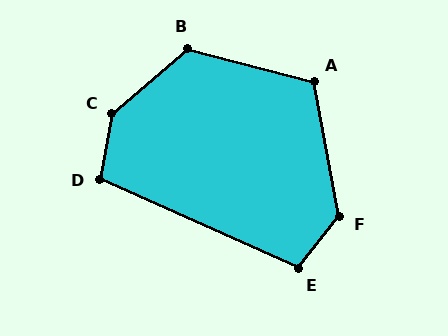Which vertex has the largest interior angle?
C, at approximately 141 degrees.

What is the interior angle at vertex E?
Approximately 104 degrees (obtuse).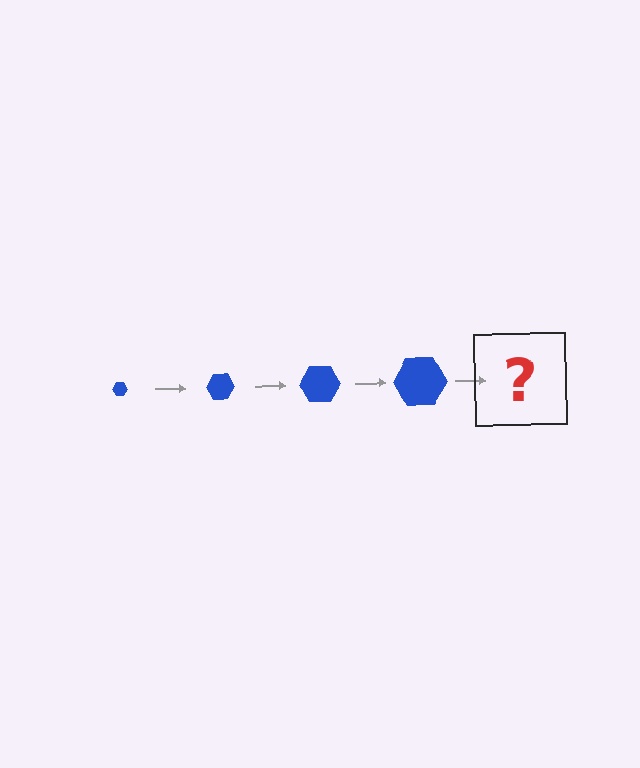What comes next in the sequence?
The next element should be a blue hexagon, larger than the previous one.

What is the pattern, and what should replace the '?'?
The pattern is that the hexagon gets progressively larger each step. The '?' should be a blue hexagon, larger than the previous one.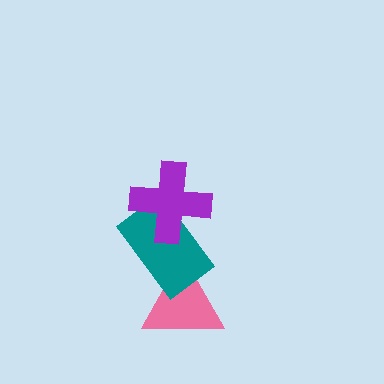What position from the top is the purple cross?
The purple cross is 1st from the top.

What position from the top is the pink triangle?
The pink triangle is 3rd from the top.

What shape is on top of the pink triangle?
The teal rectangle is on top of the pink triangle.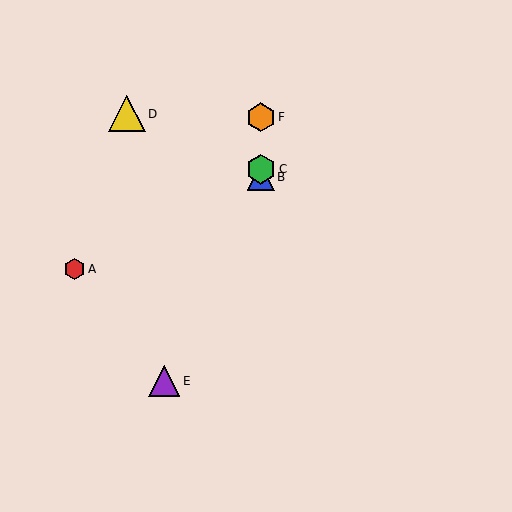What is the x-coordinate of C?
Object C is at x≈261.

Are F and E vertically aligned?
No, F is at x≈261 and E is at x≈164.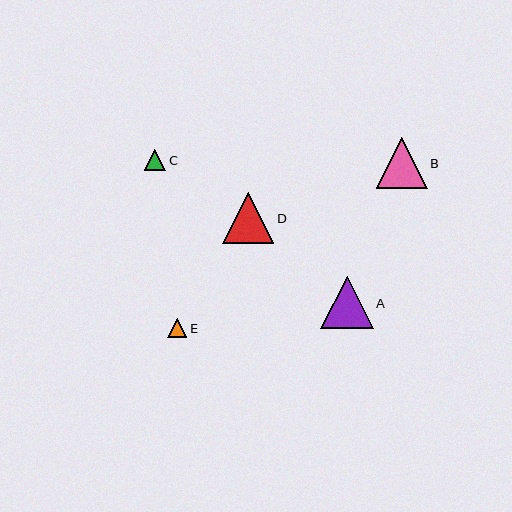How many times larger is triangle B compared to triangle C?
Triangle B is approximately 2.4 times the size of triangle C.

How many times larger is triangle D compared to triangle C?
Triangle D is approximately 2.4 times the size of triangle C.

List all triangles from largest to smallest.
From largest to smallest: A, D, B, C, E.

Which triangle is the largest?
Triangle A is the largest with a size of approximately 52 pixels.